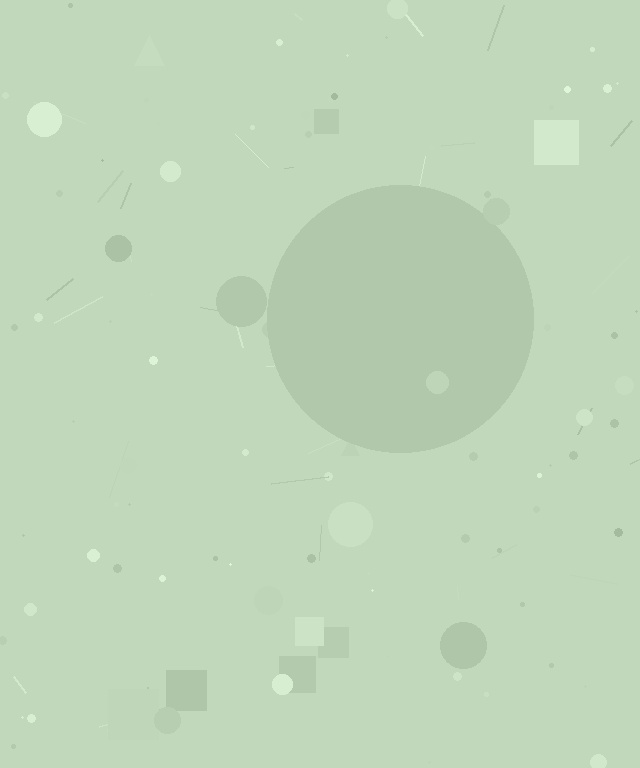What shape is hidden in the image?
A circle is hidden in the image.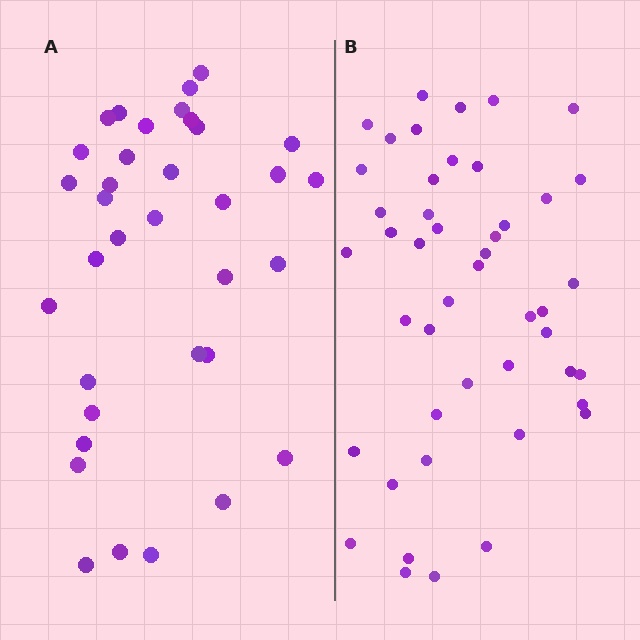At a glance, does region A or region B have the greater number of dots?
Region B (the right region) has more dots.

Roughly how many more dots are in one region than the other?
Region B has roughly 12 or so more dots than region A.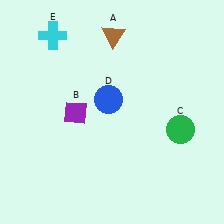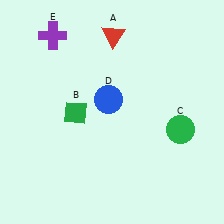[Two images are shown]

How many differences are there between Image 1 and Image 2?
There are 3 differences between the two images.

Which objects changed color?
A changed from brown to red. B changed from purple to green. E changed from cyan to purple.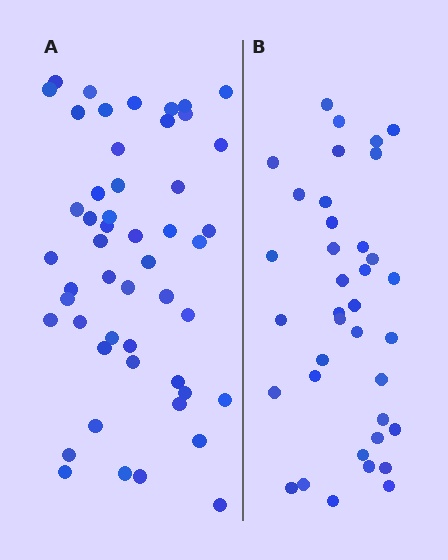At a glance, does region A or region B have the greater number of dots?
Region A (the left region) has more dots.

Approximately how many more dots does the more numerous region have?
Region A has approximately 15 more dots than region B.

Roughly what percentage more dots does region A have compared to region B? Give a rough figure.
About 35% more.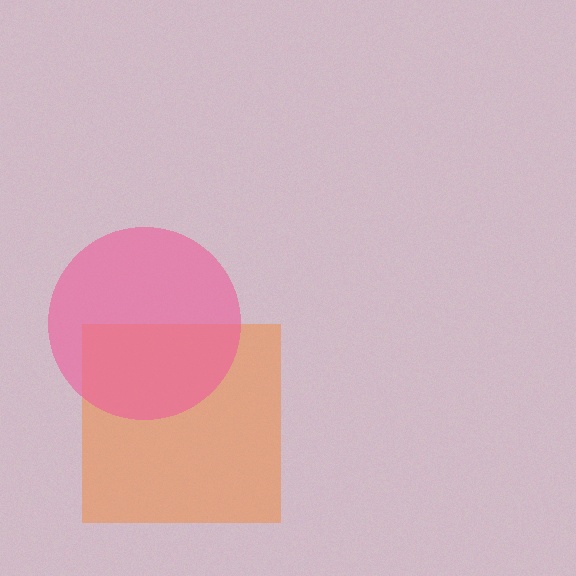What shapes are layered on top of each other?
The layered shapes are: an orange square, a pink circle.